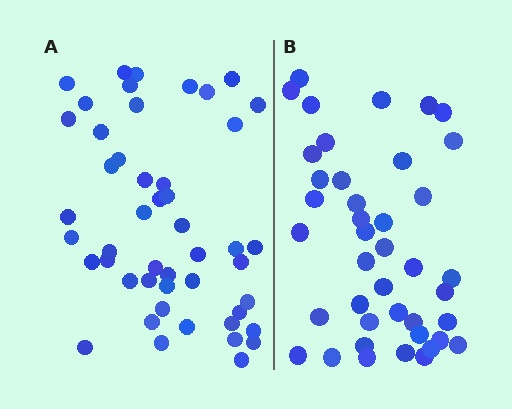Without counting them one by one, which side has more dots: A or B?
Region A (the left region) has more dots.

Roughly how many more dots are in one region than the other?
Region A has roughly 8 or so more dots than region B.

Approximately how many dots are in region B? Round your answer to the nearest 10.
About 40 dots. (The exact count is 41, which rounds to 40.)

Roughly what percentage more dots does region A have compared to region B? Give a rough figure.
About 15% more.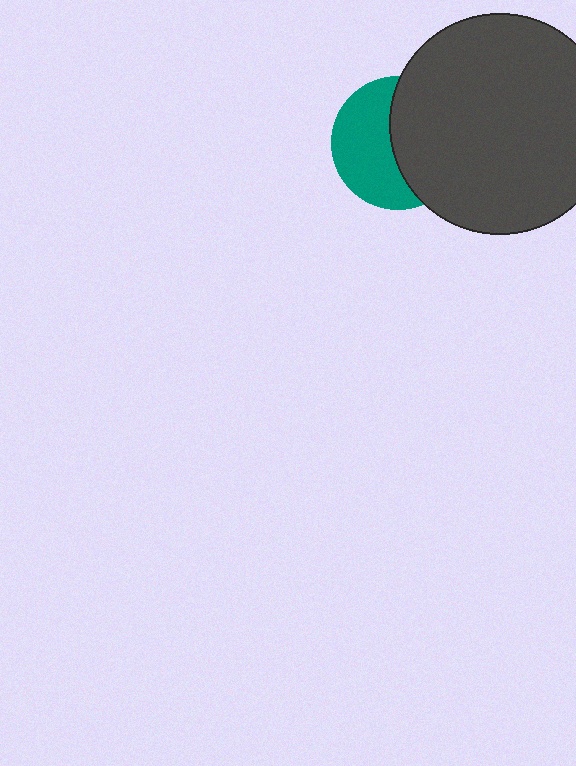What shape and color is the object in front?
The object in front is a dark gray circle.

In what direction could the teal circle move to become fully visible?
The teal circle could move left. That would shift it out from behind the dark gray circle entirely.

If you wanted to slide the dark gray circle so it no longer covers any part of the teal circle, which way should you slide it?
Slide it right — that is the most direct way to separate the two shapes.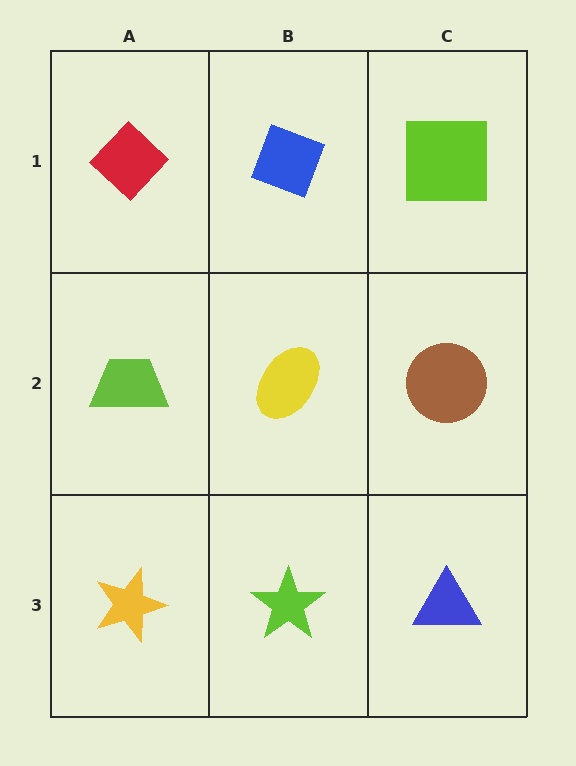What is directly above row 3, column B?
A yellow ellipse.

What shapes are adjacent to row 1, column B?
A yellow ellipse (row 2, column B), a red diamond (row 1, column A), a lime square (row 1, column C).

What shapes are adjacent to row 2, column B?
A blue diamond (row 1, column B), a lime star (row 3, column B), a lime trapezoid (row 2, column A), a brown circle (row 2, column C).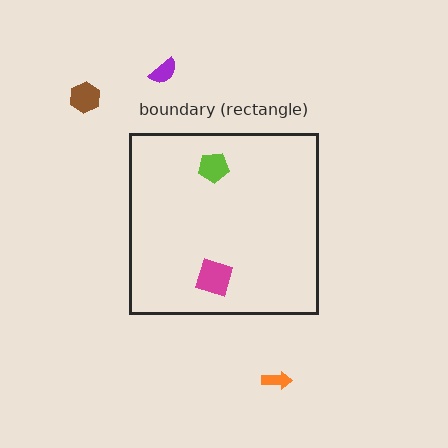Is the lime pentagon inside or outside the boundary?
Inside.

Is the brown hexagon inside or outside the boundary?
Outside.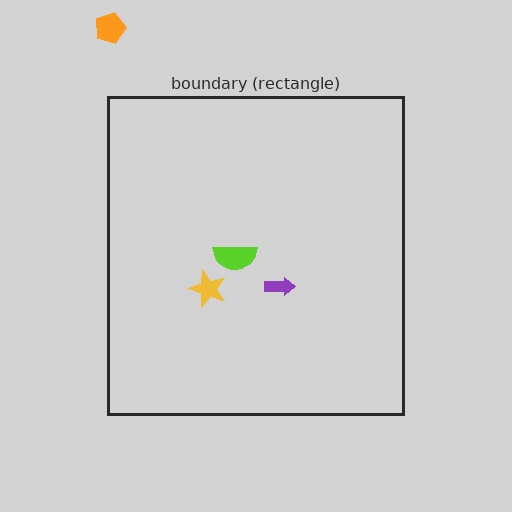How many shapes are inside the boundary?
3 inside, 1 outside.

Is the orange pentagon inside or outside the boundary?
Outside.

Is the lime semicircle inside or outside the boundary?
Inside.